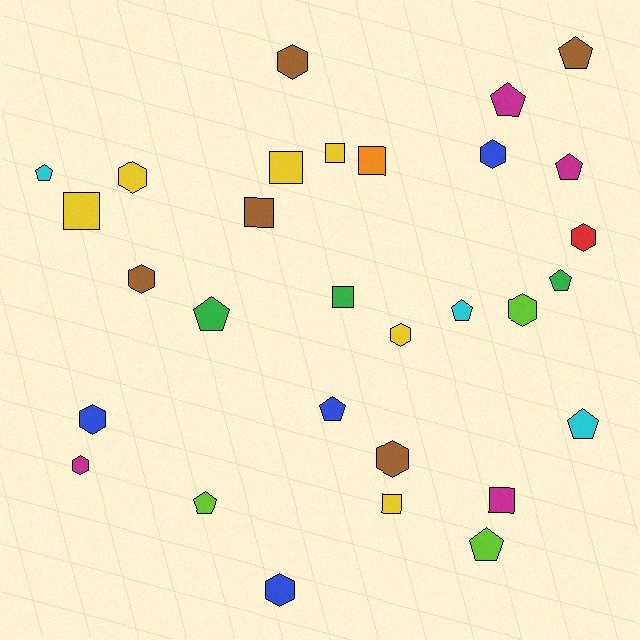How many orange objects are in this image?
There is 1 orange object.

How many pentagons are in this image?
There are 11 pentagons.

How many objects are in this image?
There are 30 objects.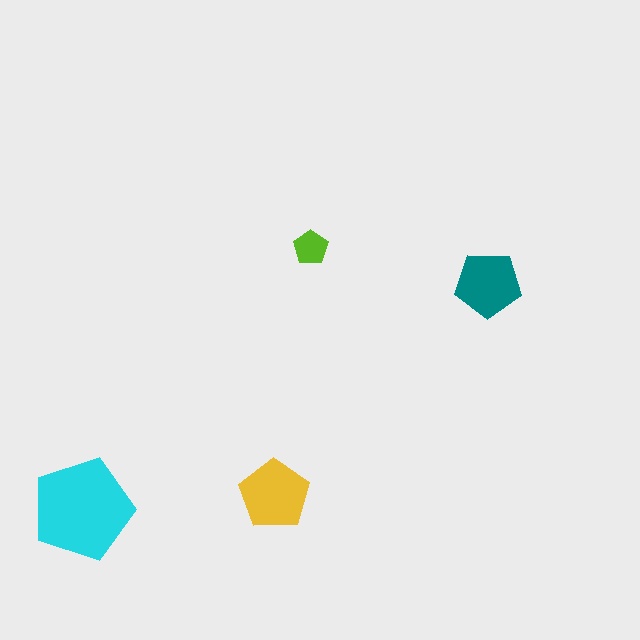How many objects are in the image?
There are 4 objects in the image.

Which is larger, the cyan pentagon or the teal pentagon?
The cyan one.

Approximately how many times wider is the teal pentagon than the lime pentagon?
About 2 times wider.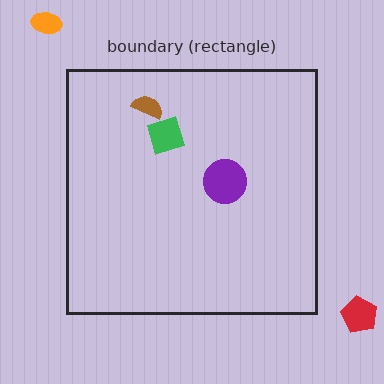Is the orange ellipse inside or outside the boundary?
Outside.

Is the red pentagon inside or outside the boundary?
Outside.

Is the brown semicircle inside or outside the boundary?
Inside.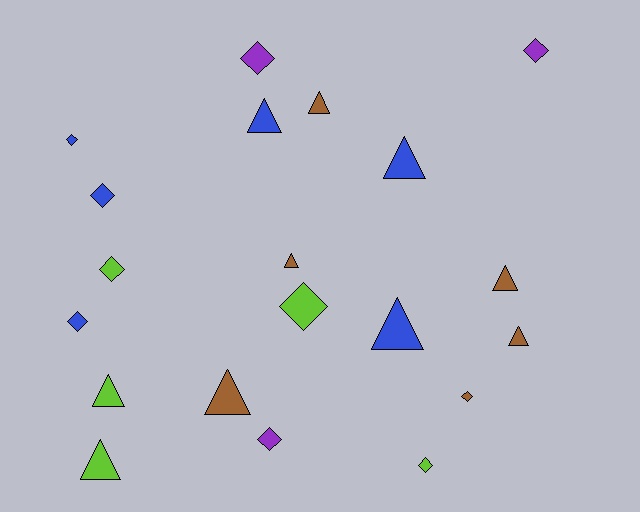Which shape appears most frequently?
Triangle, with 10 objects.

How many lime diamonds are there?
There are 3 lime diamonds.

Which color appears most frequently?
Blue, with 6 objects.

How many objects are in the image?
There are 20 objects.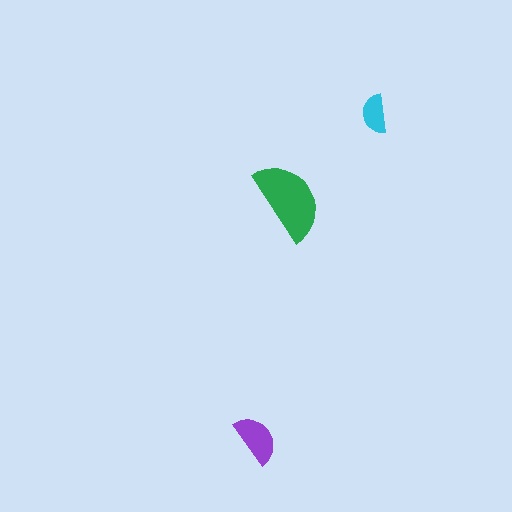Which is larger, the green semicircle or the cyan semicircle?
The green one.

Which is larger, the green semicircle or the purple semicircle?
The green one.